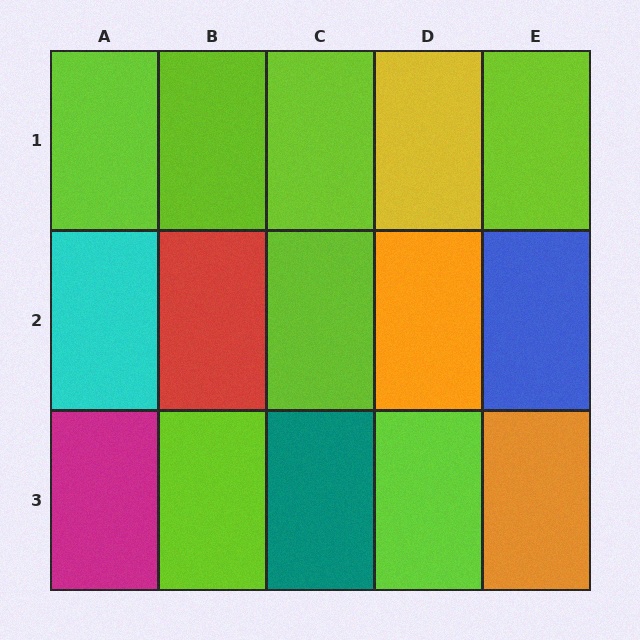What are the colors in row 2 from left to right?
Cyan, red, lime, orange, blue.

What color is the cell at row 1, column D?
Yellow.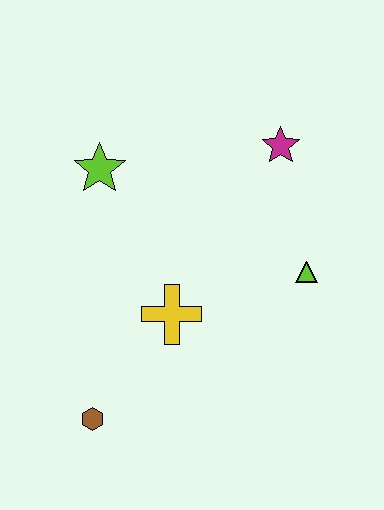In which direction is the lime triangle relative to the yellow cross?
The lime triangle is to the right of the yellow cross.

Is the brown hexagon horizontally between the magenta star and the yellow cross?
No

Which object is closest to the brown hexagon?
The yellow cross is closest to the brown hexagon.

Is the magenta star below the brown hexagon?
No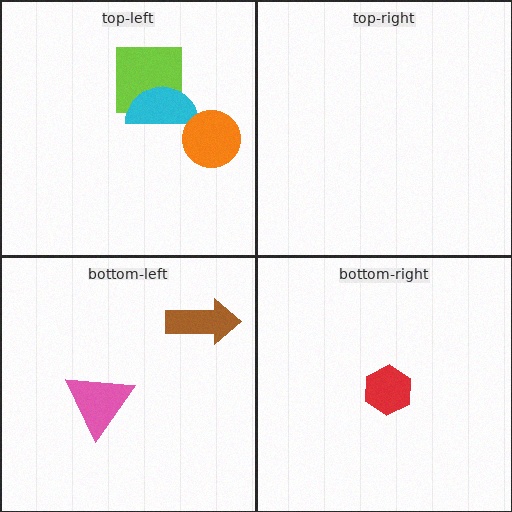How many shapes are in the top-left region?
3.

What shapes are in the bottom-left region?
The brown arrow, the pink triangle.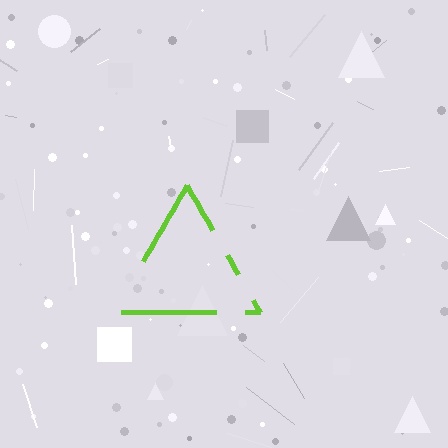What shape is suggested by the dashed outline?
The dashed outline suggests a triangle.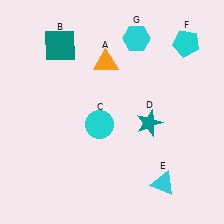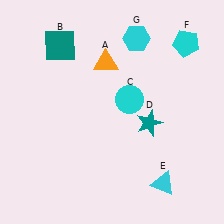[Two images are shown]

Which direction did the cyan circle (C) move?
The cyan circle (C) moved right.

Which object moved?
The cyan circle (C) moved right.